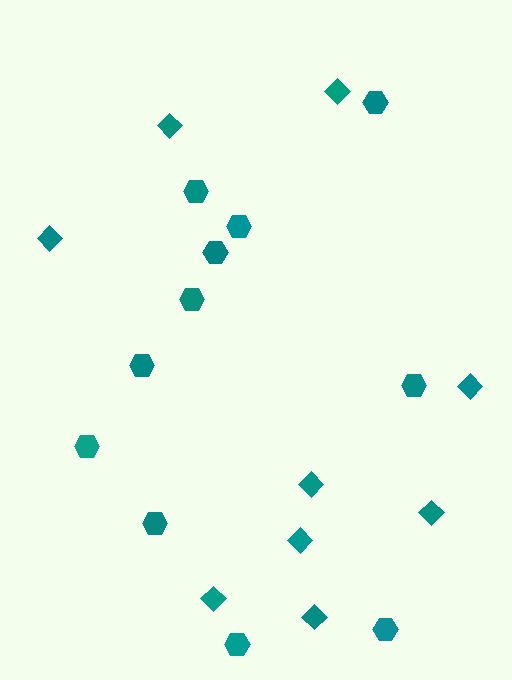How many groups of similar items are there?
There are 2 groups: one group of hexagons (11) and one group of diamonds (9).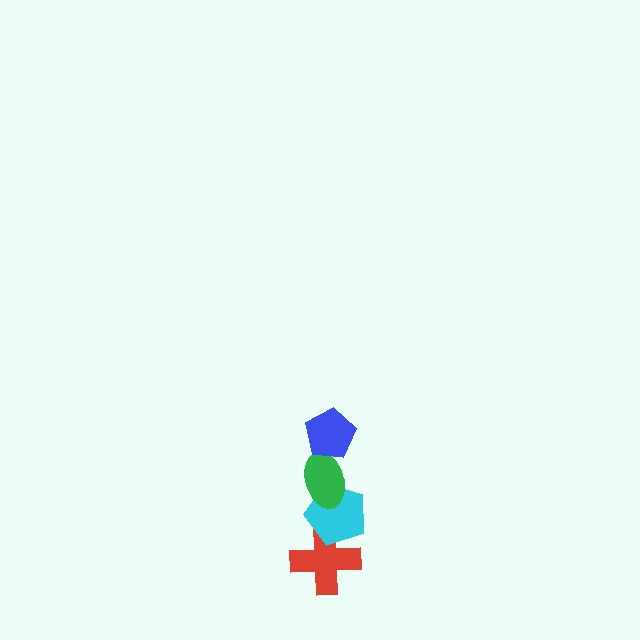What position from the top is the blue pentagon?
The blue pentagon is 1st from the top.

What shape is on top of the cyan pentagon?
The green ellipse is on top of the cyan pentagon.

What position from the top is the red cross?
The red cross is 4th from the top.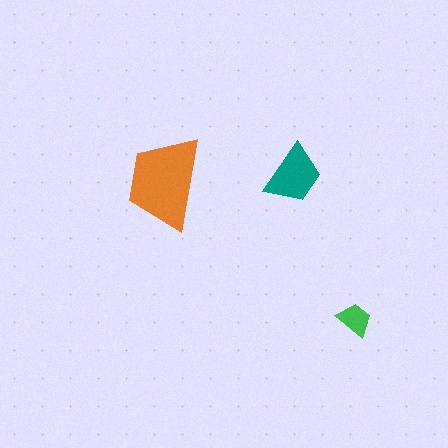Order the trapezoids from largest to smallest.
the orange one, the teal one, the green one.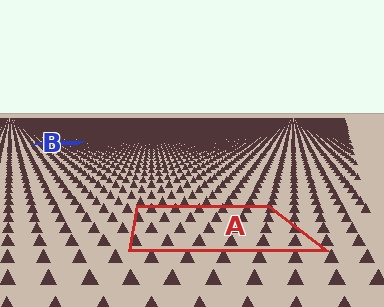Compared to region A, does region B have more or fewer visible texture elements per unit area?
Region B has more texture elements per unit area — they are packed more densely because it is farther away.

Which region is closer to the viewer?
Region A is closer. The texture elements there are larger and more spread out.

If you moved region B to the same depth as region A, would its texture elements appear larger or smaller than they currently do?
They would appear larger. At a closer depth, the same texture elements are projected at a bigger on-screen size.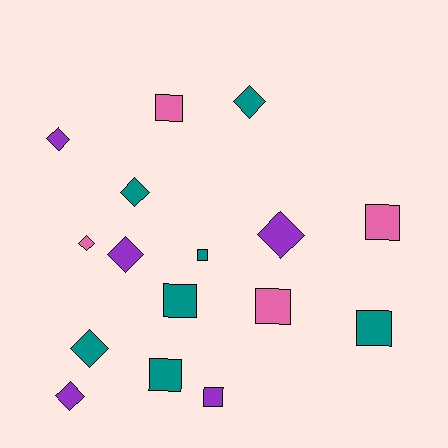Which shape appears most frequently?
Square, with 8 objects.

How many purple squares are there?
There is 1 purple square.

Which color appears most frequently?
Teal, with 7 objects.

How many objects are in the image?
There are 16 objects.